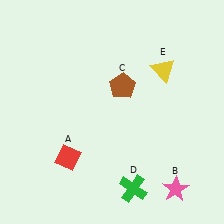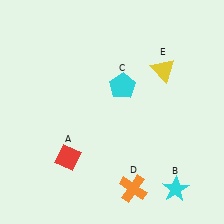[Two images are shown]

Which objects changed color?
B changed from pink to cyan. C changed from brown to cyan. D changed from green to orange.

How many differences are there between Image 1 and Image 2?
There are 3 differences between the two images.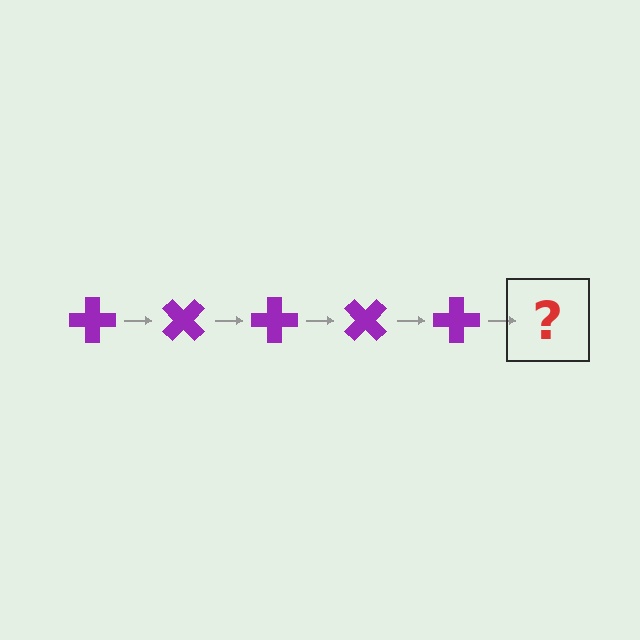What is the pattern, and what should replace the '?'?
The pattern is that the cross rotates 45 degrees each step. The '?' should be a purple cross rotated 225 degrees.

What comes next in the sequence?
The next element should be a purple cross rotated 225 degrees.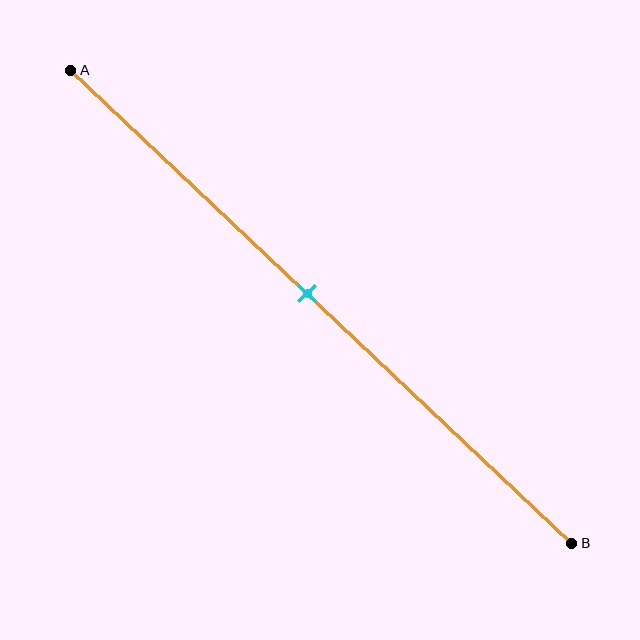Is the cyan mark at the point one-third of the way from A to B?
No, the mark is at about 45% from A, not at the 33% one-third point.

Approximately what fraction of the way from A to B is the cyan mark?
The cyan mark is approximately 45% of the way from A to B.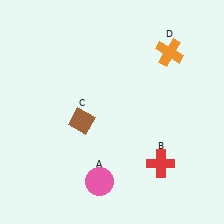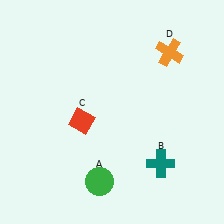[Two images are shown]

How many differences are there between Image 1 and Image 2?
There are 3 differences between the two images.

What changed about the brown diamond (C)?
In Image 1, C is brown. In Image 2, it changed to red.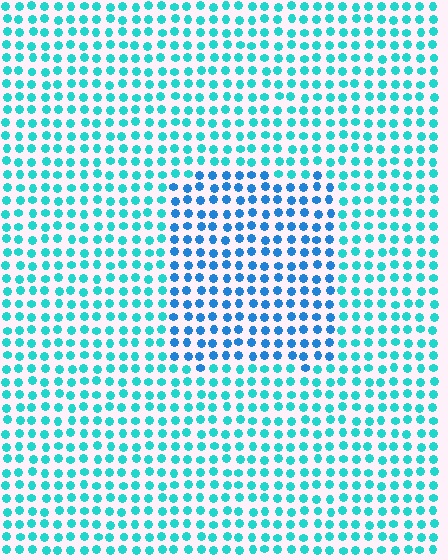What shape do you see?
I see a rectangle.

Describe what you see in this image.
The image is filled with small cyan elements in a uniform arrangement. A rectangle-shaped region is visible where the elements are tinted to a slightly different hue, forming a subtle color boundary.